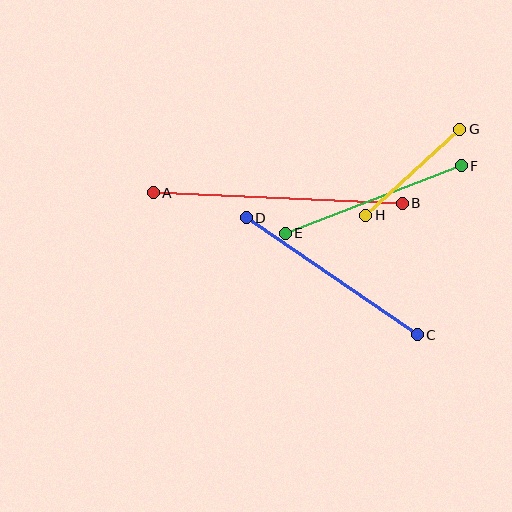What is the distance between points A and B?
The distance is approximately 249 pixels.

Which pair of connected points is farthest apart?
Points A and B are farthest apart.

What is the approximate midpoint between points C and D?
The midpoint is at approximately (332, 276) pixels.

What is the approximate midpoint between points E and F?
The midpoint is at approximately (373, 199) pixels.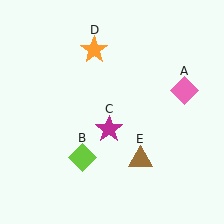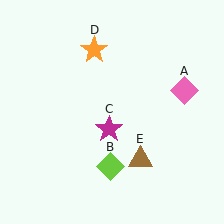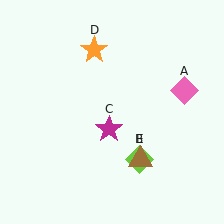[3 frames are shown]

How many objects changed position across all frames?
1 object changed position: lime diamond (object B).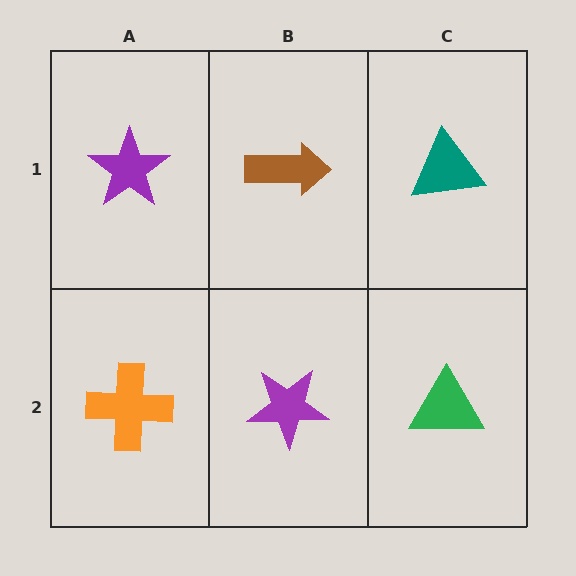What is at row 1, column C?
A teal triangle.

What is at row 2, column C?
A green triangle.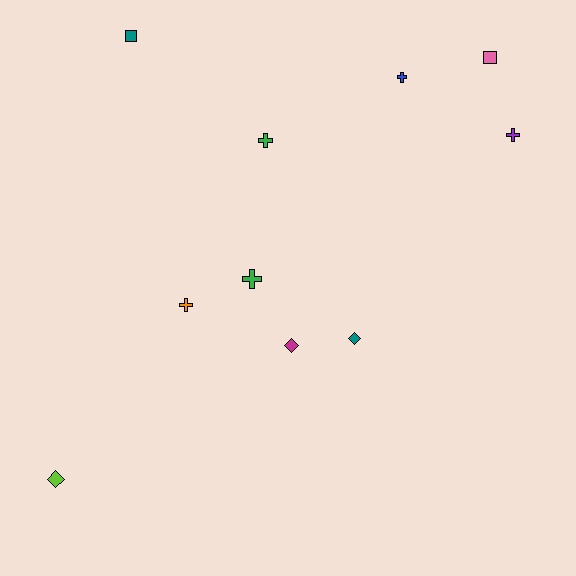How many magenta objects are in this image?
There is 1 magenta object.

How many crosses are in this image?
There are 5 crosses.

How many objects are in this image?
There are 10 objects.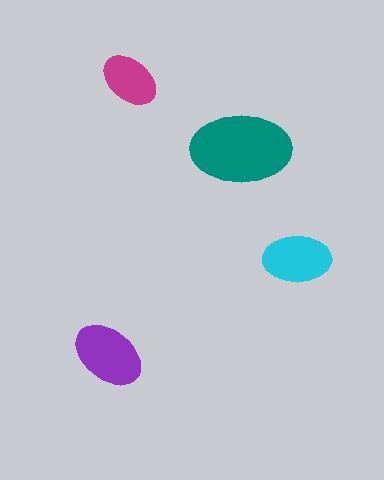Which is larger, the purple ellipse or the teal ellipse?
The teal one.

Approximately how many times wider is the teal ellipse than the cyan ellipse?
About 1.5 times wider.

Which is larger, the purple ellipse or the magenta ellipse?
The purple one.